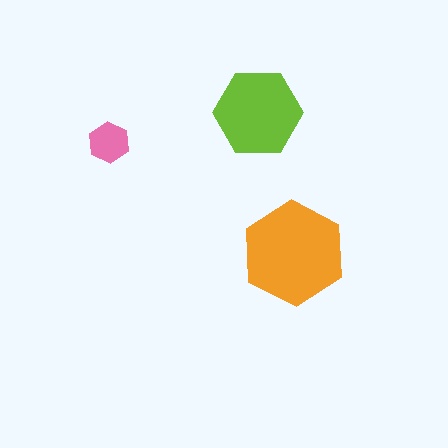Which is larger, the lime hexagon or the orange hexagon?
The orange one.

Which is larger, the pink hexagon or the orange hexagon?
The orange one.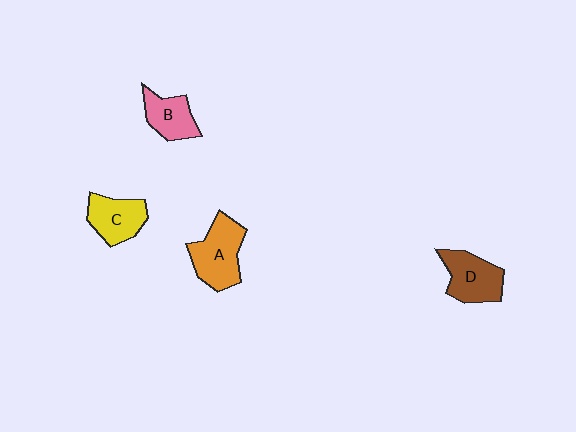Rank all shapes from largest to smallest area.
From largest to smallest: A (orange), D (brown), C (yellow), B (pink).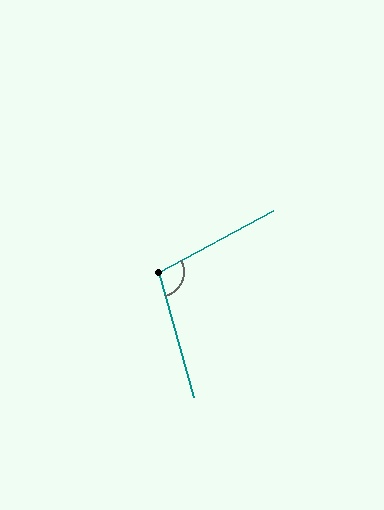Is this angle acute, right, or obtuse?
It is obtuse.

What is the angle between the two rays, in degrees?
Approximately 103 degrees.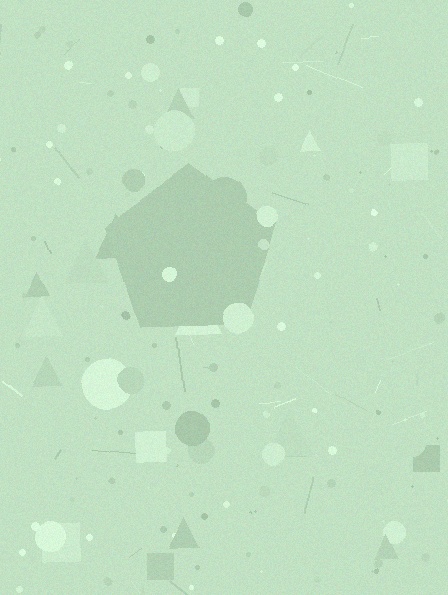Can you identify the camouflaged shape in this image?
The camouflaged shape is a pentagon.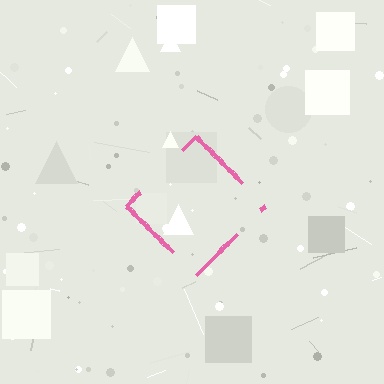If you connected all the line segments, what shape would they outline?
They would outline a diamond.